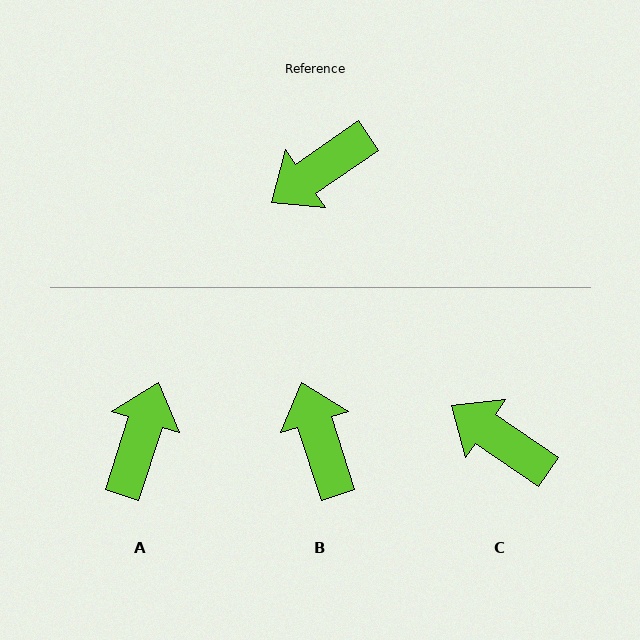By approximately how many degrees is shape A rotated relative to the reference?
Approximately 143 degrees clockwise.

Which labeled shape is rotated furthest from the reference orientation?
A, about 143 degrees away.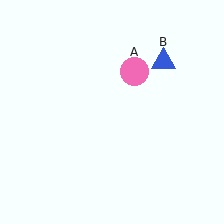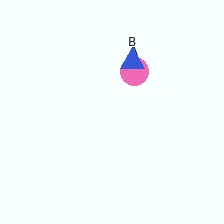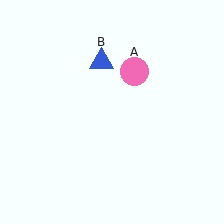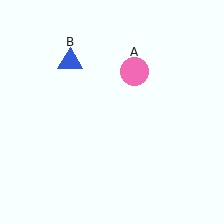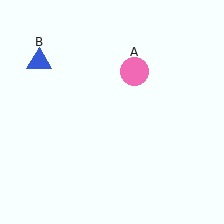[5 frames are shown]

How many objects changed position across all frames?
1 object changed position: blue triangle (object B).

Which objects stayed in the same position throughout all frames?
Pink circle (object A) remained stationary.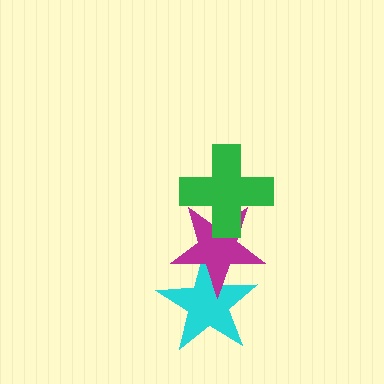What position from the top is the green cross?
The green cross is 1st from the top.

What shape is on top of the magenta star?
The green cross is on top of the magenta star.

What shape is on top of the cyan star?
The magenta star is on top of the cyan star.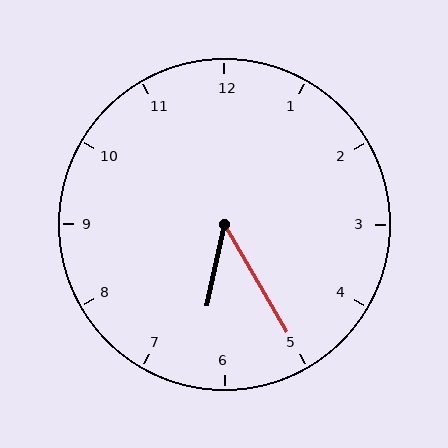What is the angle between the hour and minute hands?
Approximately 42 degrees.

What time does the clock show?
6:25.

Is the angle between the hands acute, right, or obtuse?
It is acute.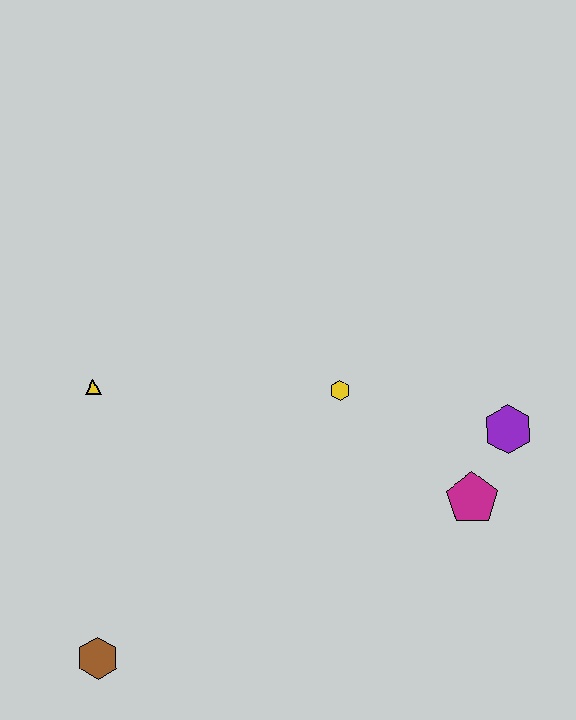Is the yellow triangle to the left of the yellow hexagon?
Yes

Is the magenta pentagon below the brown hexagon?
No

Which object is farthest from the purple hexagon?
The brown hexagon is farthest from the purple hexagon.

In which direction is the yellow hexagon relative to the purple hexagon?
The yellow hexagon is to the left of the purple hexagon.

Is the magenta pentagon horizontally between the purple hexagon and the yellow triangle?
Yes